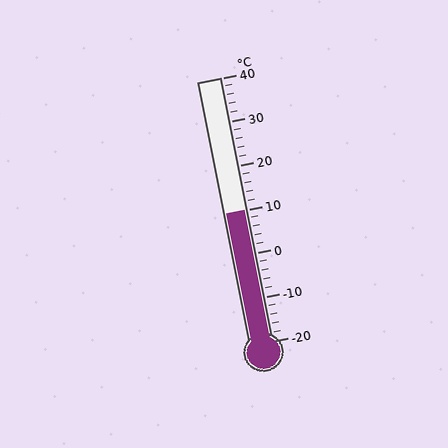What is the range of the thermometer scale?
The thermometer scale ranges from -20°C to 40°C.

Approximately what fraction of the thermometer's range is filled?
The thermometer is filled to approximately 50% of its range.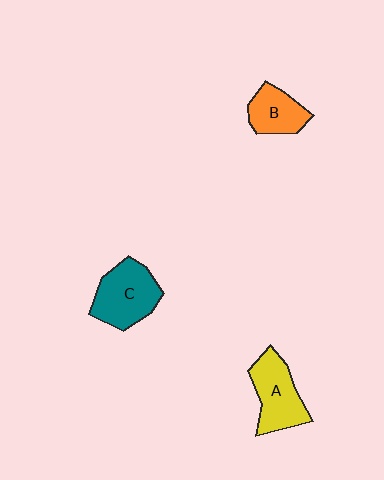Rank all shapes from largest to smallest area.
From largest to smallest: C (teal), A (yellow), B (orange).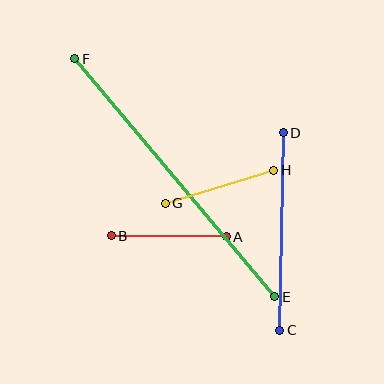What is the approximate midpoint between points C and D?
The midpoint is at approximately (281, 232) pixels.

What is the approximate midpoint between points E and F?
The midpoint is at approximately (175, 178) pixels.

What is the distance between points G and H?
The distance is approximately 113 pixels.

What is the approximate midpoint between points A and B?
The midpoint is at approximately (169, 236) pixels.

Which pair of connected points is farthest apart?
Points E and F are farthest apart.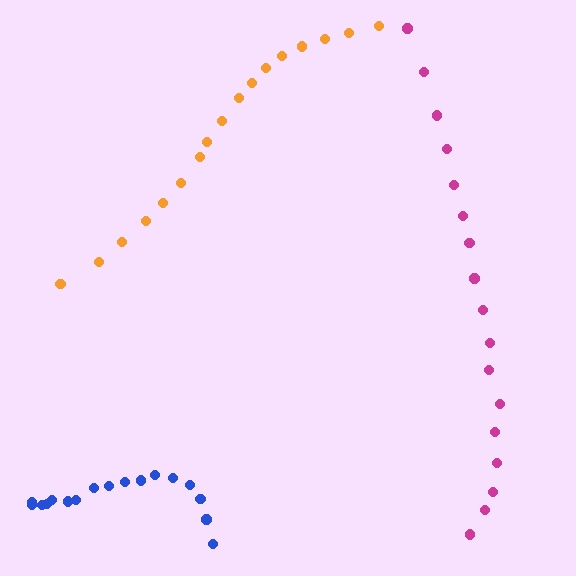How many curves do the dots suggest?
There are 3 distinct paths.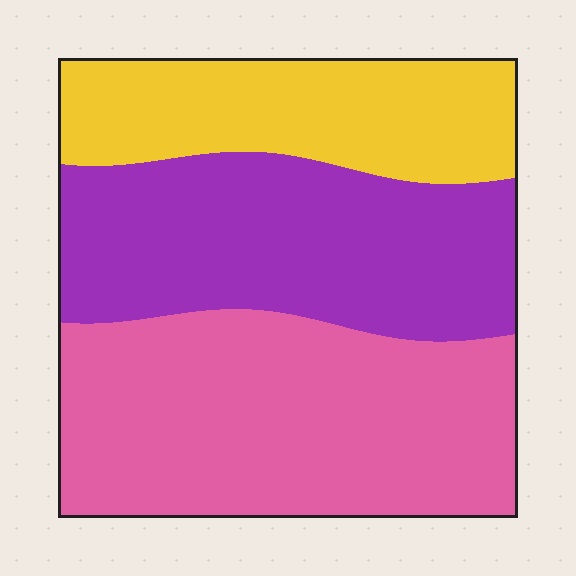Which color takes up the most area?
Pink, at roughly 40%.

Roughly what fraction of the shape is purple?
Purple takes up about one third (1/3) of the shape.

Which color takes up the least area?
Yellow, at roughly 25%.